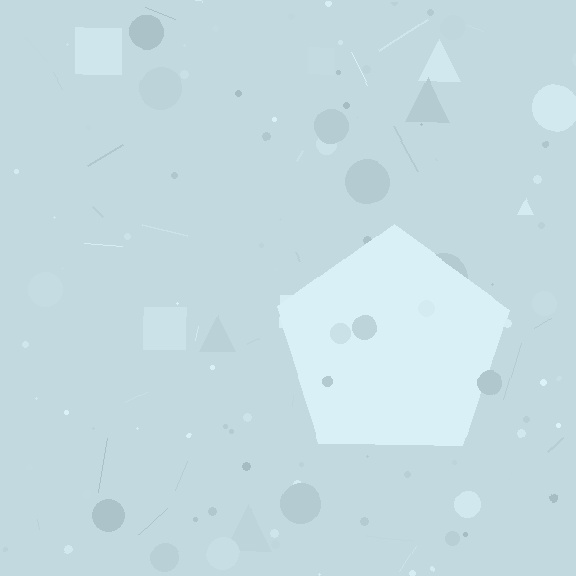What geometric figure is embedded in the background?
A pentagon is embedded in the background.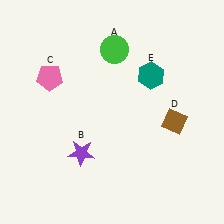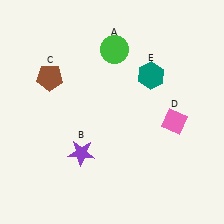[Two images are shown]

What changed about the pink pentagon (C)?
In Image 1, C is pink. In Image 2, it changed to brown.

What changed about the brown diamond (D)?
In Image 1, D is brown. In Image 2, it changed to pink.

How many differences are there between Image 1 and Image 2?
There are 2 differences between the two images.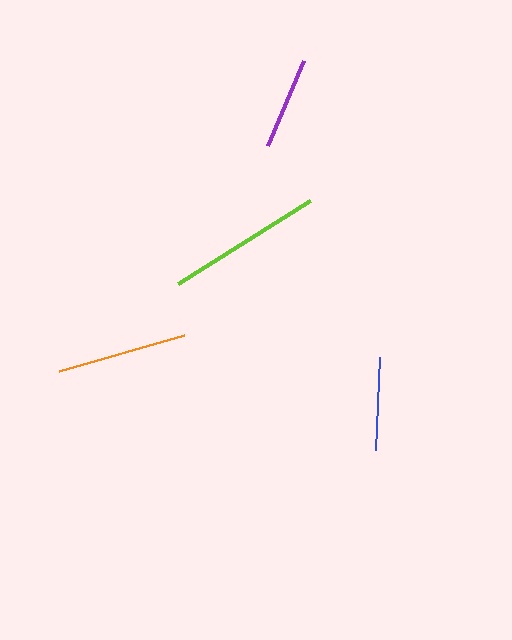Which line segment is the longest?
The lime line is the longest at approximately 156 pixels.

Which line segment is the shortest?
The purple line is the shortest at approximately 92 pixels.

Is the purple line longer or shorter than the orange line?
The orange line is longer than the purple line.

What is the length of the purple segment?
The purple segment is approximately 92 pixels long.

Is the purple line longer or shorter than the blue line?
The blue line is longer than the purple line.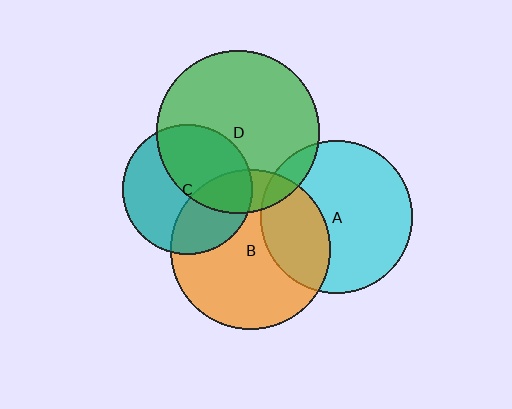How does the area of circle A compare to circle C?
Approximately 1.4 times.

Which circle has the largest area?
Circle D (green).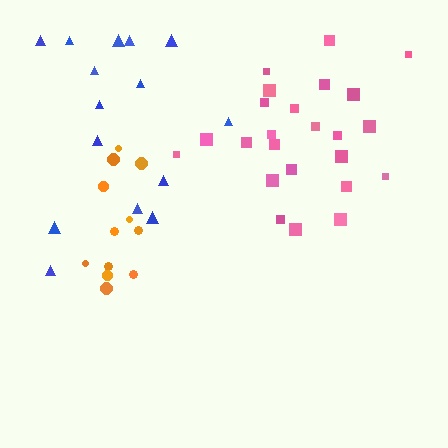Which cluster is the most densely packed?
Orange.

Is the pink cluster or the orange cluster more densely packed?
Orange.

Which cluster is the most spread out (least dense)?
Blue.